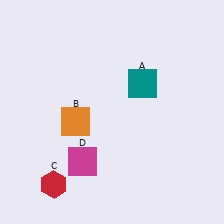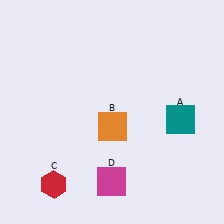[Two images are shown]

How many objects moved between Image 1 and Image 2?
3 objects moved between the two images.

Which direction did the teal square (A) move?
The teal square (A) moved right.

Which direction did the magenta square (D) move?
The magenta square (D) moved right.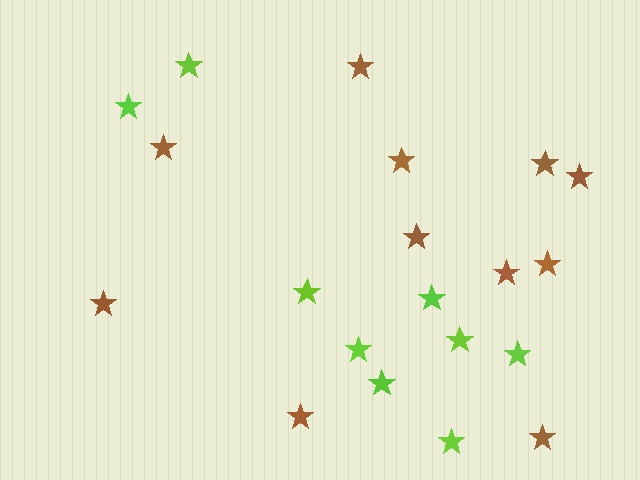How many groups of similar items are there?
There are 2 groups: one group of lime stars (9) and one group of brown stars (11).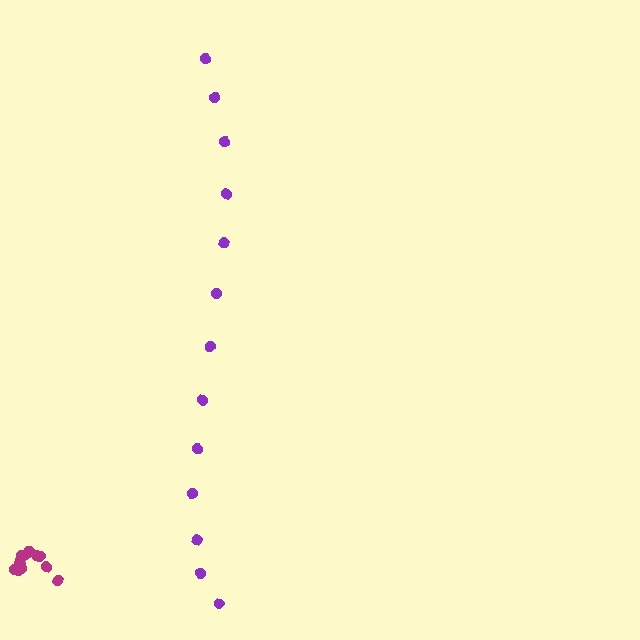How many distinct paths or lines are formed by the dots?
There are 2 distinct paths.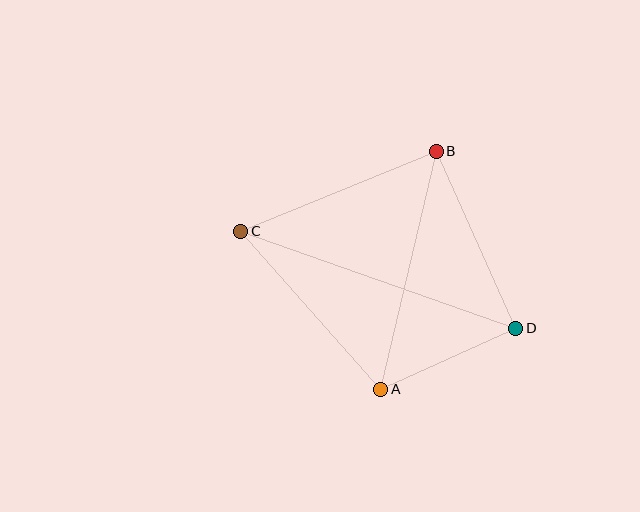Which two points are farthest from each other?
Points C and D are farthest from each other.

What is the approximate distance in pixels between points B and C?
The distance between B and C is approximately 211 pixels.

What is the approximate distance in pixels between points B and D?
The distance between B and D is approximately 194 pixels.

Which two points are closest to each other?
Points A and D are closest to each other.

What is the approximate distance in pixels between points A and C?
The distance between A and C is approximately 211 pixels.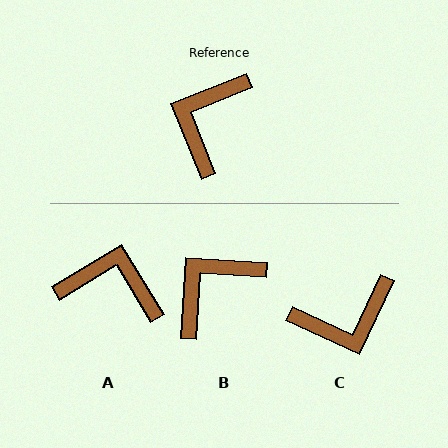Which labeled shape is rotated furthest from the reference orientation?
C, about 133 degrees away.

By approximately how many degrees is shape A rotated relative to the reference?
Approximately 81 degrees clockwise.